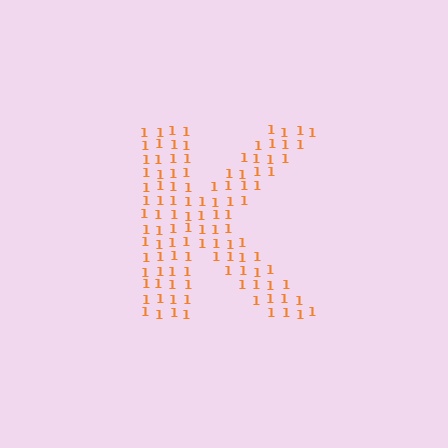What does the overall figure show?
The overall figure shows the letter K.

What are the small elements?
The small elements are digit 1's.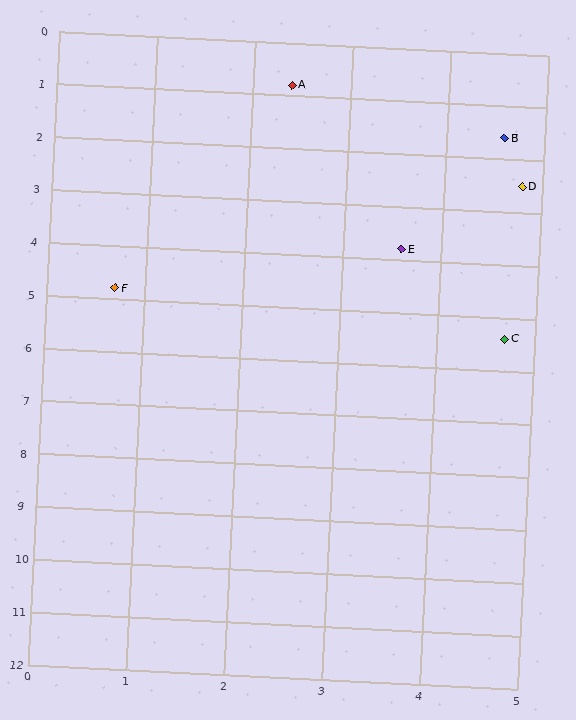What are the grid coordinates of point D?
Point D is at approximately (4.8, 2.5).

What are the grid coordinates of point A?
Point A is at approximately (2.4, 0.8).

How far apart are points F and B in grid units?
Points F and B are about 5.0 grid units apart.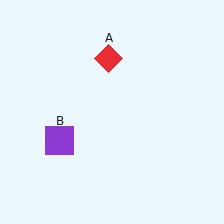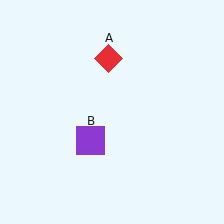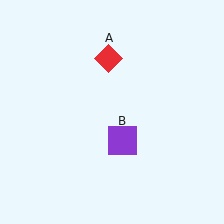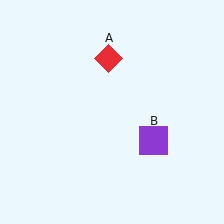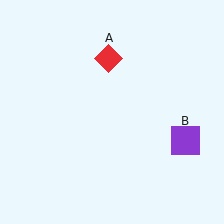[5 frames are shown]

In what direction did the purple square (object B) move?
The purple square (object B) moved right.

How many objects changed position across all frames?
1 object changed position: purple square (object B).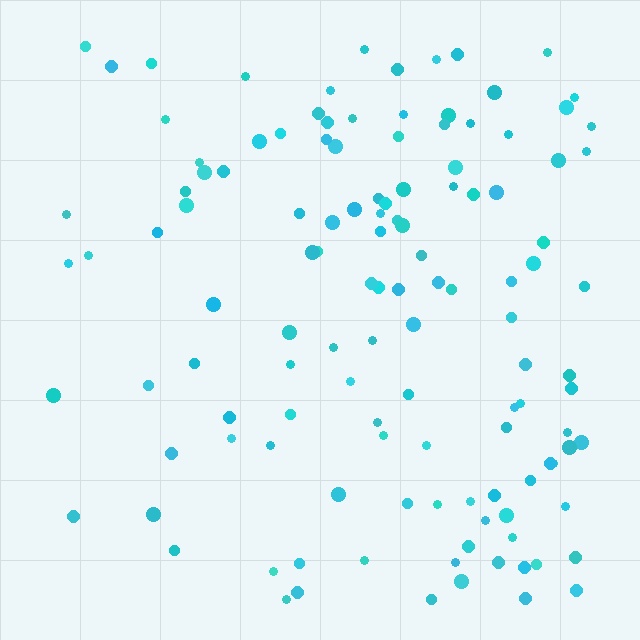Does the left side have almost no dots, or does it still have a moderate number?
Still a moderate number, just noticeably fewer than the right.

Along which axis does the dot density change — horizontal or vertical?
Horizontal.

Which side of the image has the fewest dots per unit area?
The left.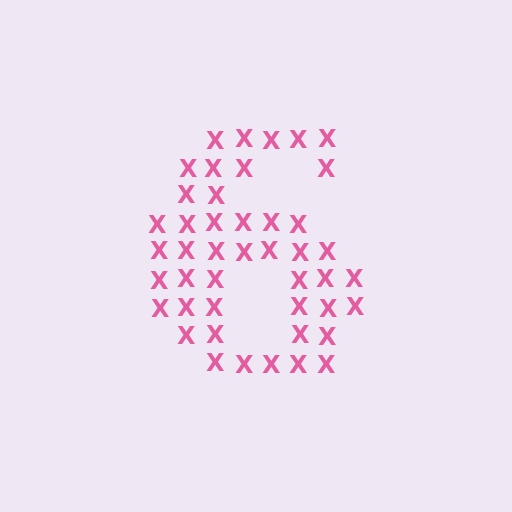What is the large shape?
The large shape is the digit 6.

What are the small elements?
The small elements are letter X's.